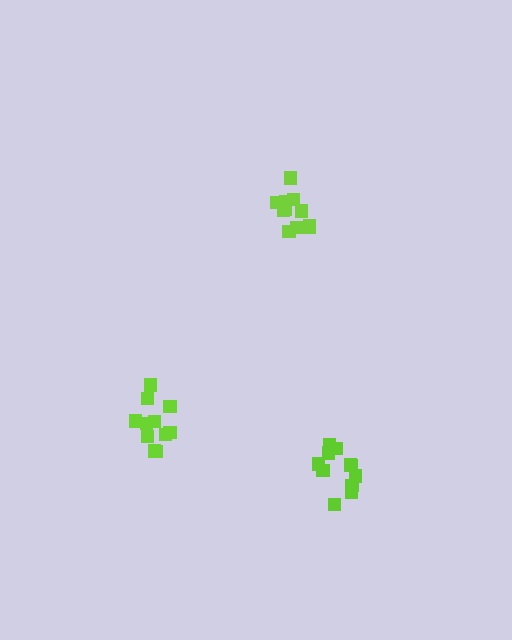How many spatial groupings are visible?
There are 3 spatial groupings.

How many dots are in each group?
Group 1: 11 dots, Group 2: 11 dots, Group 3: 11 dots (33 total).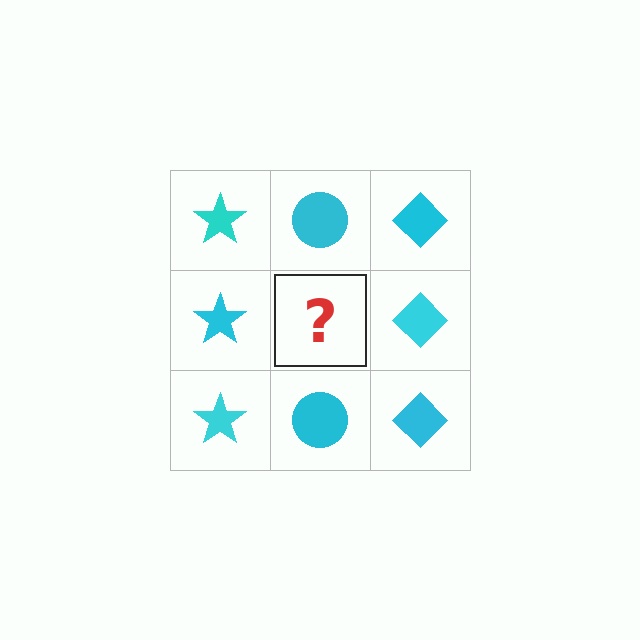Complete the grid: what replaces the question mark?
The question mark should be replaced with a cyan circle.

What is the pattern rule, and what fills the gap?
The rule is that each column has a consistent shape. The gap should be filled with a cyan circle.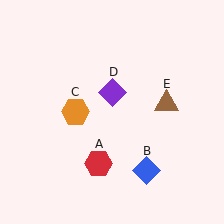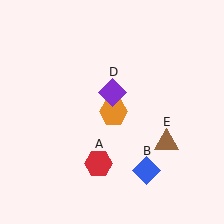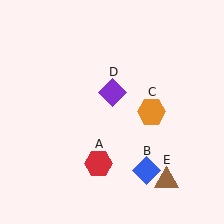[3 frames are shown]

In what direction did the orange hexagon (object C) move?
The orange hexagon (object C) moved right.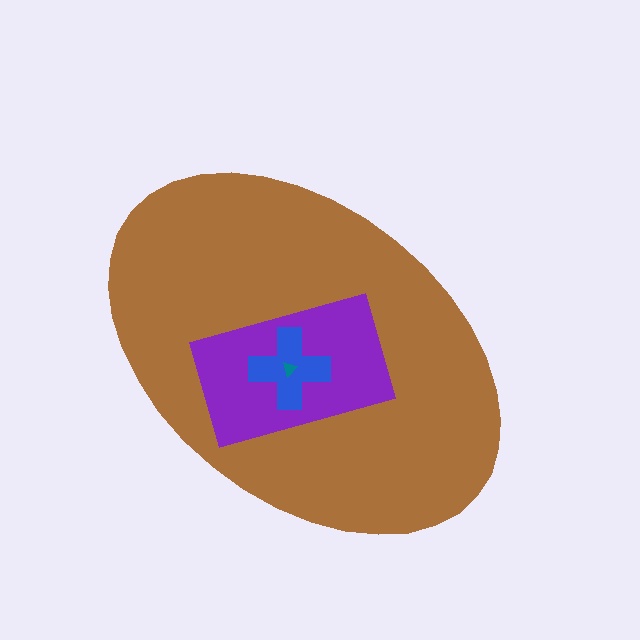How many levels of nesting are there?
4.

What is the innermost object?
The teal triangle.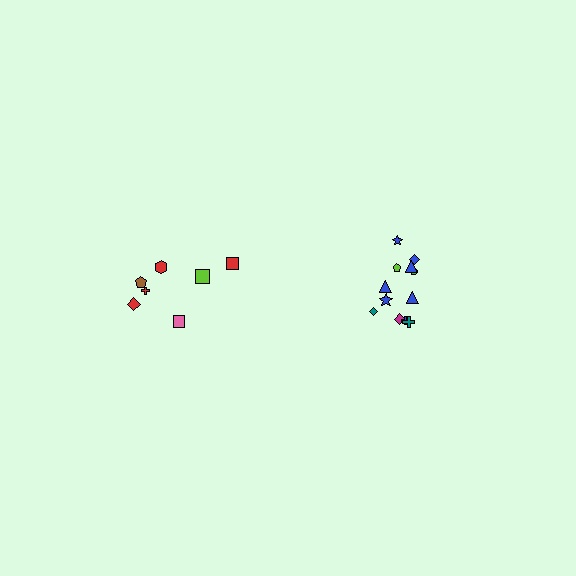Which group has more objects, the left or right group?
The right group.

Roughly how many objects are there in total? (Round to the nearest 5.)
Roughly 20 objects in total.